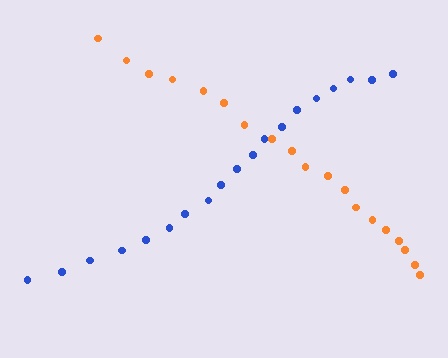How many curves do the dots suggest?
There are 2 distinct paths.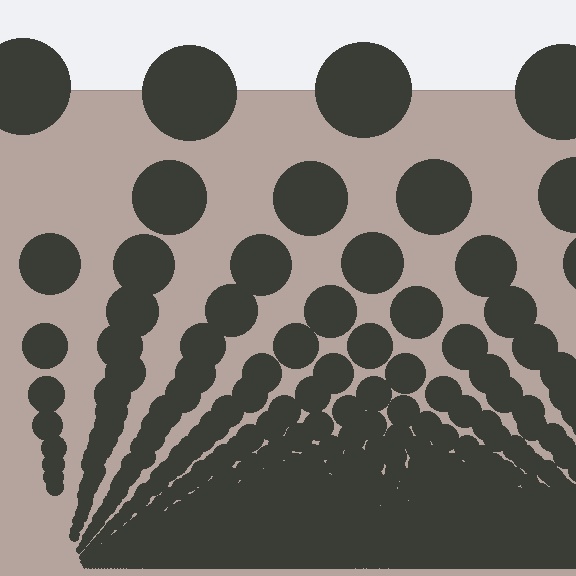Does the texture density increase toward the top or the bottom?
Density increases toward the bottom.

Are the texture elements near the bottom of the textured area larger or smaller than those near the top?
Smaller. The gradient is inverted — elements near the bottom are smaller and denser.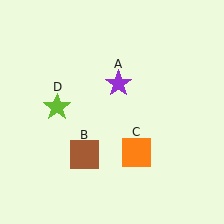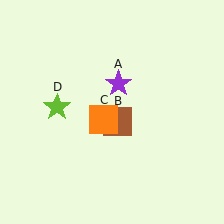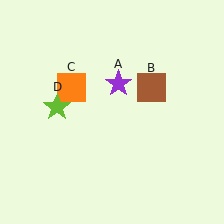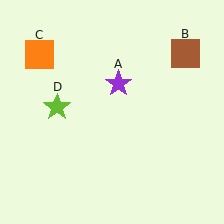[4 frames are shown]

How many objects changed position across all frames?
2 objects changed position: brown square (object B), orange square (object C).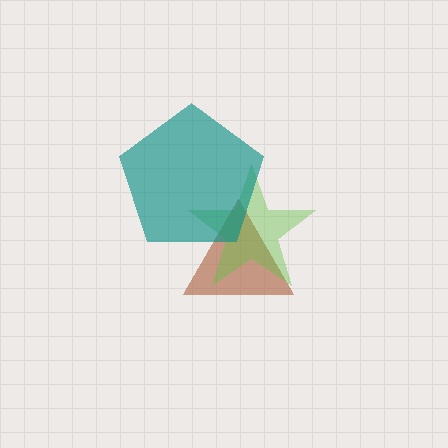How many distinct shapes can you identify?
There are 3 distinct shapes: a brown triangle, a lime star, a teal pentagon.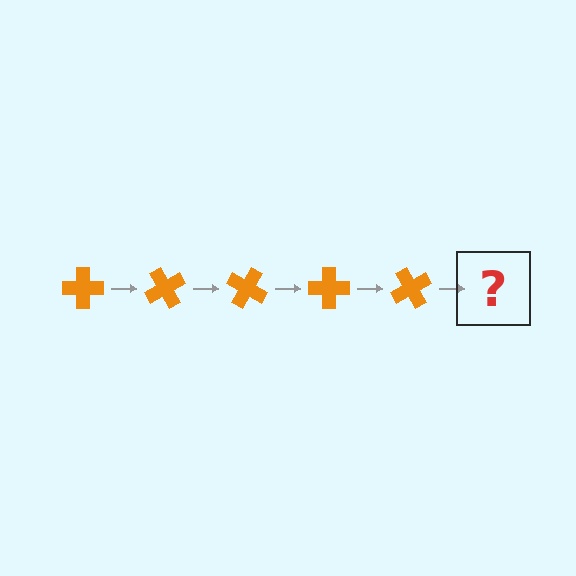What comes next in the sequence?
The next element should be an orange cross rotated 300 degrees.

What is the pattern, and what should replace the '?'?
The pattern is that the cross rotates 60 degrees each step. The '?' should be an orange cross rotated 300 degrees.